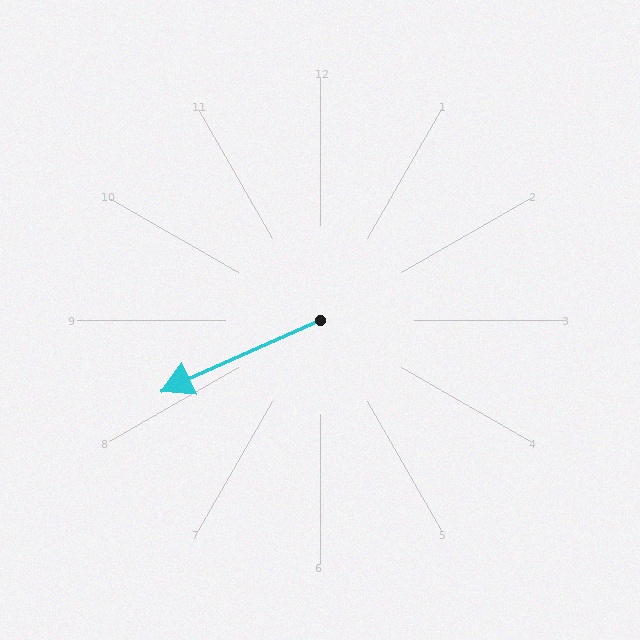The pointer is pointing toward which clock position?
Roughly 8 o'clock.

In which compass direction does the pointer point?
Southwest.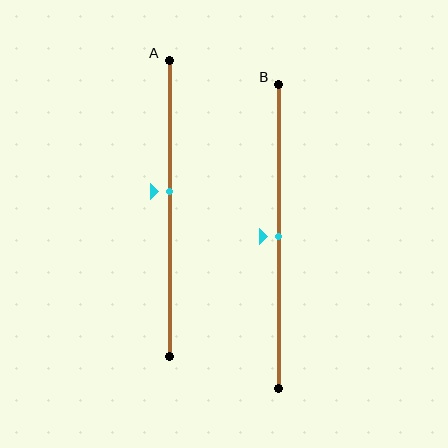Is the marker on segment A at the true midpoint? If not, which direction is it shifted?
No, the marker on segment A is shifted upward by about 6% of the segment length.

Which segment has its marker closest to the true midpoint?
Segment B has its marker closest to the true midpoint.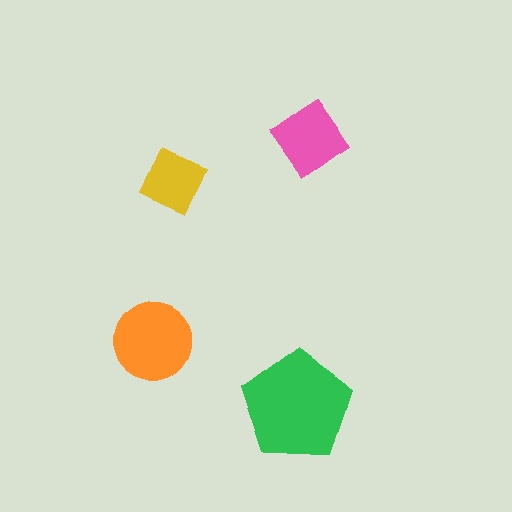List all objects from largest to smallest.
The green pentagon, the orange circle, the pink diamond, the yellow diamond.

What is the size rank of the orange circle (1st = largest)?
2nd.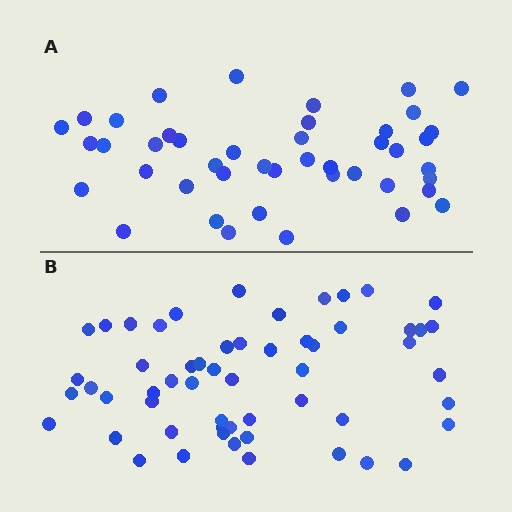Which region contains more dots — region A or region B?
Region B (the bottom region) has more dots.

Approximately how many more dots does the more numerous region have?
Region B has roughly 12 or so more dots than region A.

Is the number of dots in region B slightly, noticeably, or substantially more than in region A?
Region B has noticeably more, but not dramatically so. The ratio is roughly 1.3 to 1.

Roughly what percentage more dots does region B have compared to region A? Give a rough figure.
About 25% more.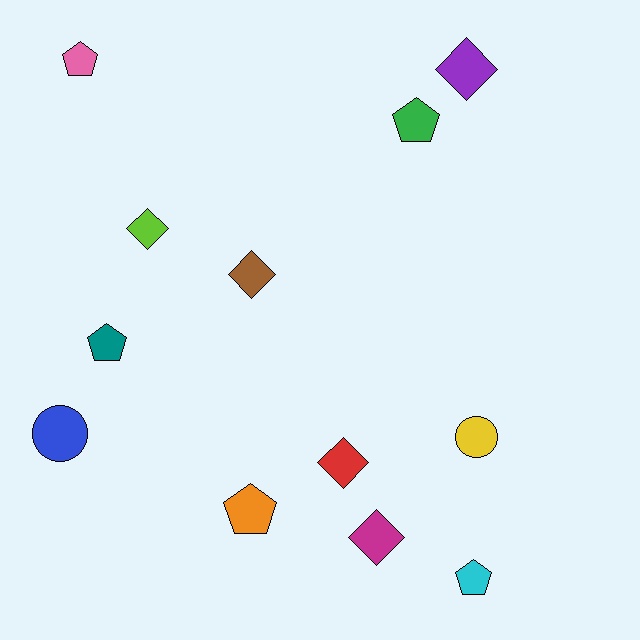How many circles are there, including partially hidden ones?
There are 2 circles.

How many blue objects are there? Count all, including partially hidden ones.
There is 1 blue object.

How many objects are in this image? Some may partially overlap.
There are 12 objects.